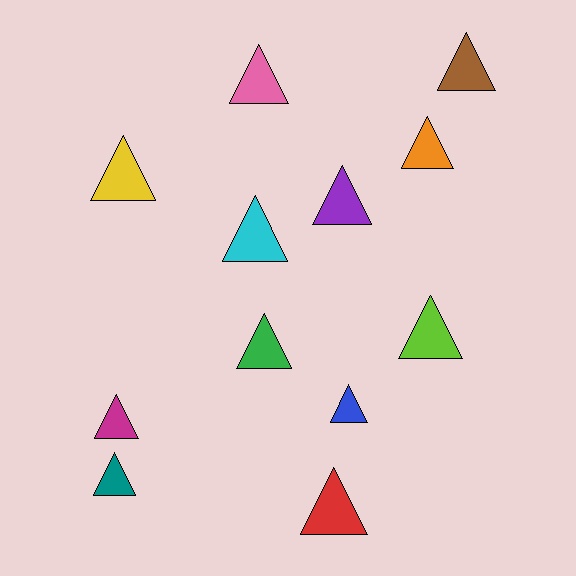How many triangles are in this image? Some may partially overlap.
There are 12 triangles.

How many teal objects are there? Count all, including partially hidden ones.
There is 1 teal object.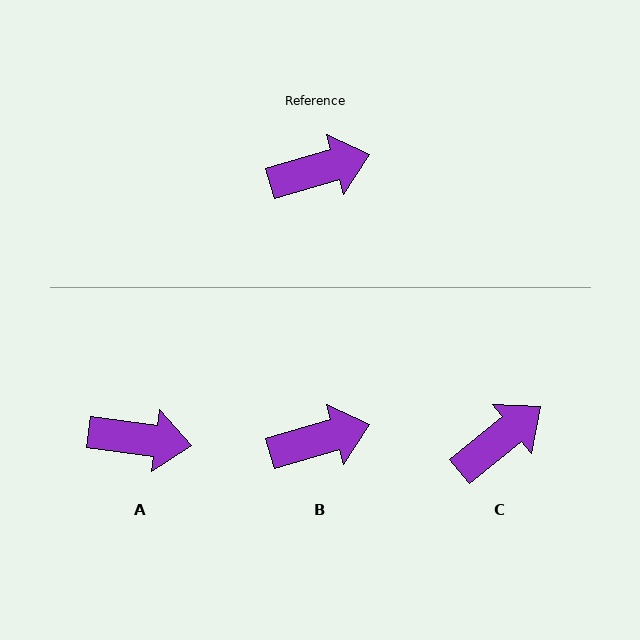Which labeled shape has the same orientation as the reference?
B.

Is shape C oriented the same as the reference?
No, it is off by about 23 degrees.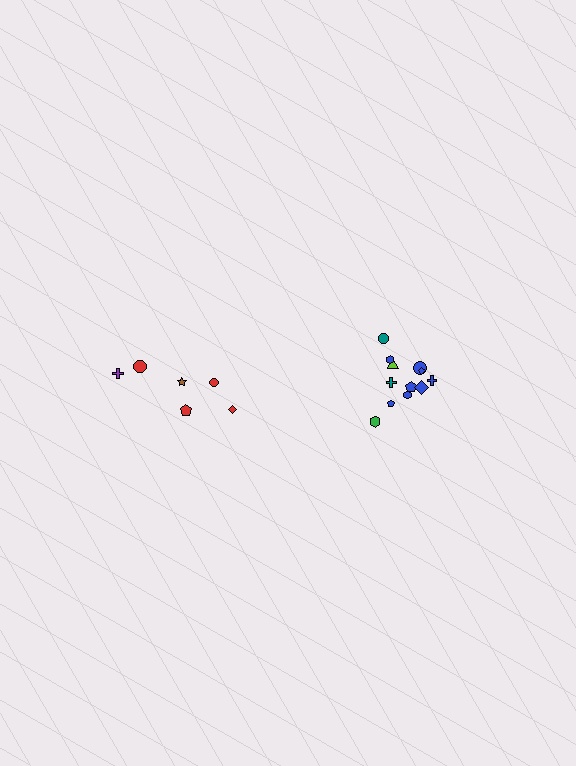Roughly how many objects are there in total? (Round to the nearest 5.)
Roughly 20 objects in total.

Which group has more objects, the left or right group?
The right group.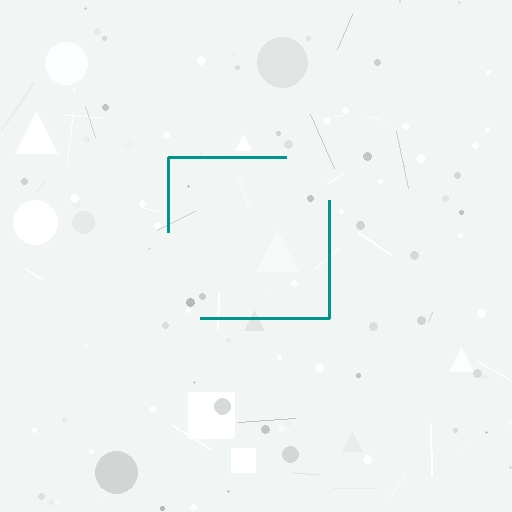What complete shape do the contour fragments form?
The contour fragments form a square.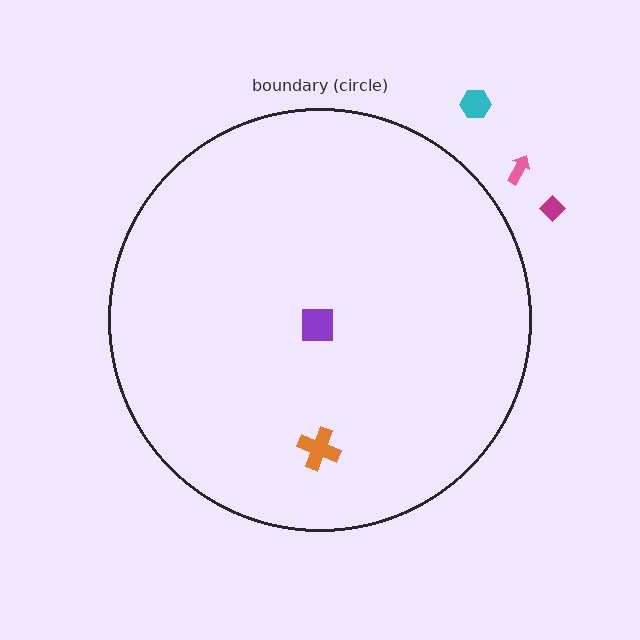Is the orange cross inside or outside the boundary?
Inside.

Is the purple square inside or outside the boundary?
Inside.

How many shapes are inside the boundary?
2 inside, 3 outside.